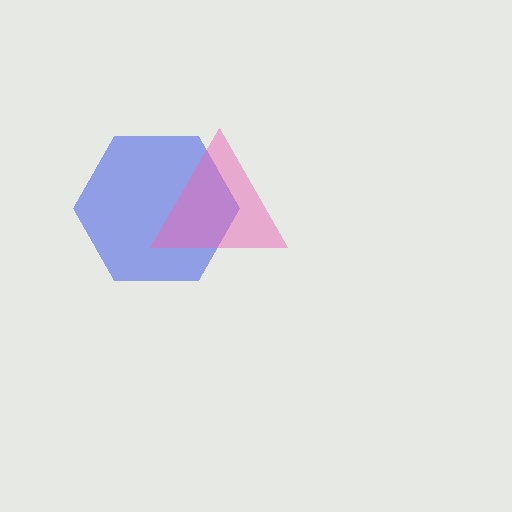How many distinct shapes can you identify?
There are 2 distinct shapes: a blue hexagon, a pink triangle.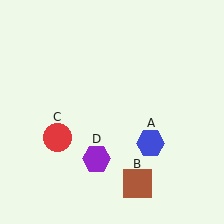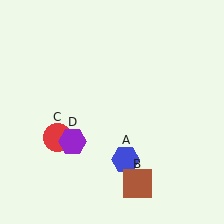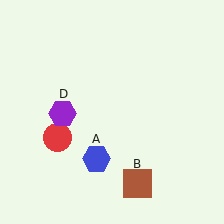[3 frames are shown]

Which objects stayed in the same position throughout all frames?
Brown square (object B) and red circle (object C) remained stationary.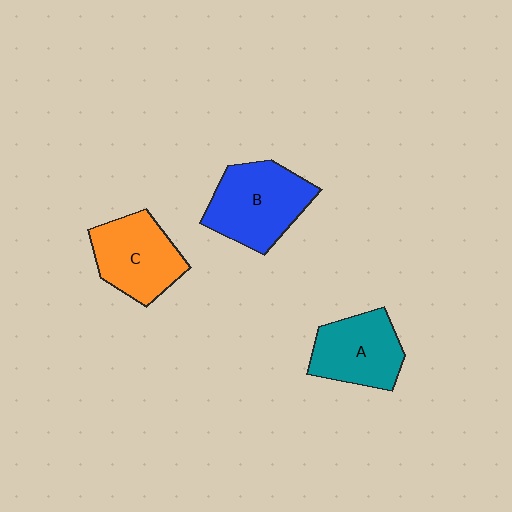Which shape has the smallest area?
Shape A (teal).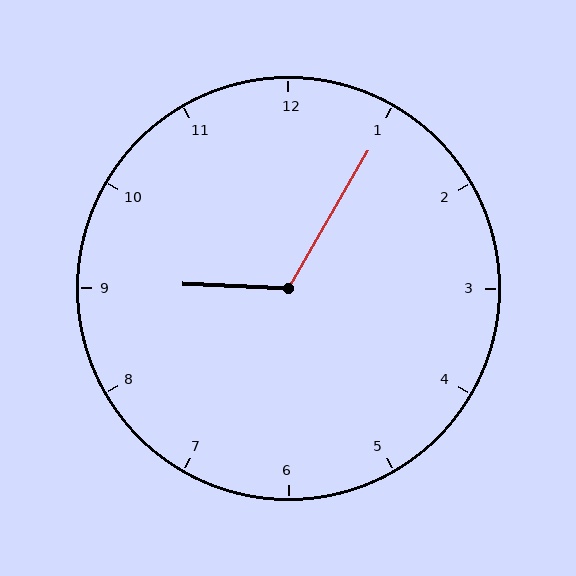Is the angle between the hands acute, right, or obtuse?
It is obtuse.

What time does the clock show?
9:05.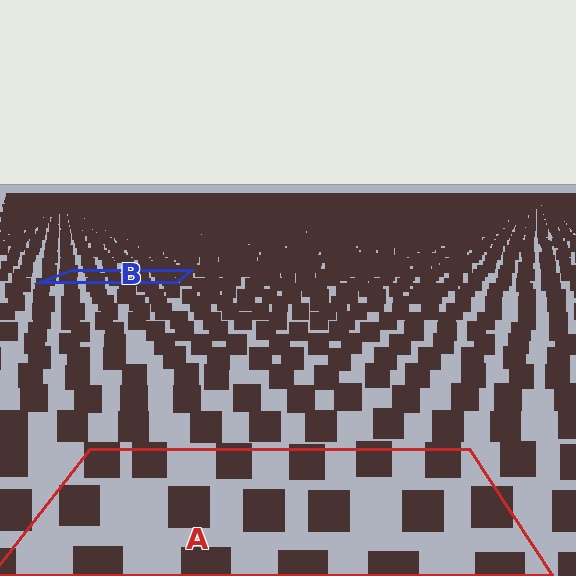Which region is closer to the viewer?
Region A is closer. The texture elements there are larger and more spread out.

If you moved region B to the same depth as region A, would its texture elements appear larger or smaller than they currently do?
They would appear larger. At a closer depth, the same texture elements are projected at a bigger on-screen size.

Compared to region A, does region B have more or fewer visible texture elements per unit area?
Region B has more texture elements per unit area — they are packed more densely because it is farther away.